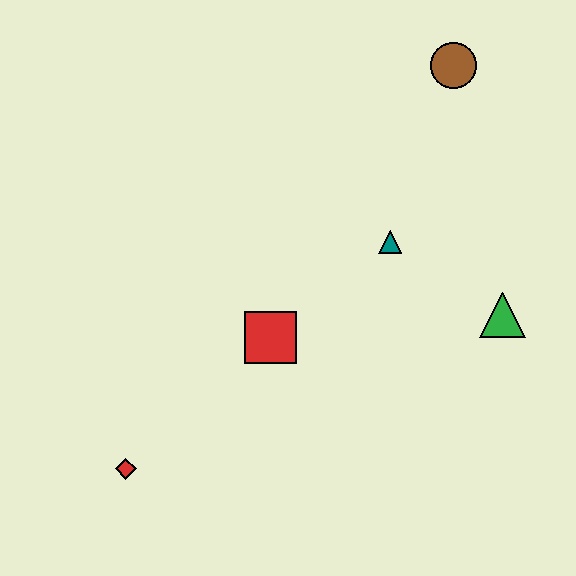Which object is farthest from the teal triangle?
The red diamond is farthest from the teal triangle.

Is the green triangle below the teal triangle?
Yes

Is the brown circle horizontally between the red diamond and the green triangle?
Yes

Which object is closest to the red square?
The teal triangle is closest to the red square.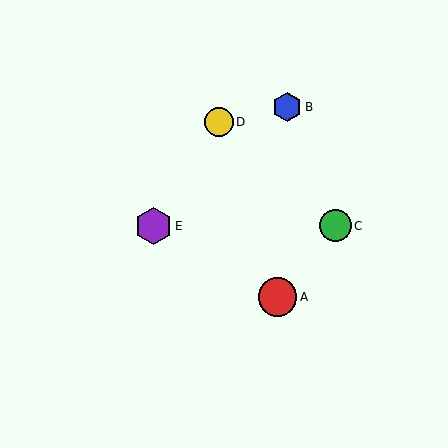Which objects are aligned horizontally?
Objects C, E are aligned horizontally.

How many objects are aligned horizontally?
2 objects (C, E) are aligned horizontally.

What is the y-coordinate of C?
Object C is at y≈226.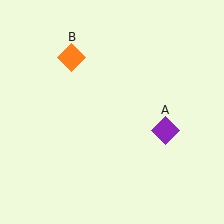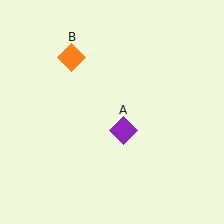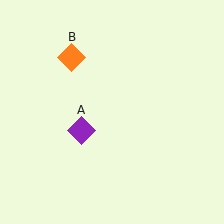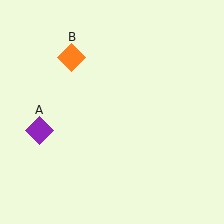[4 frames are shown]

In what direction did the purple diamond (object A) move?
The purple diamond (object A) moved left.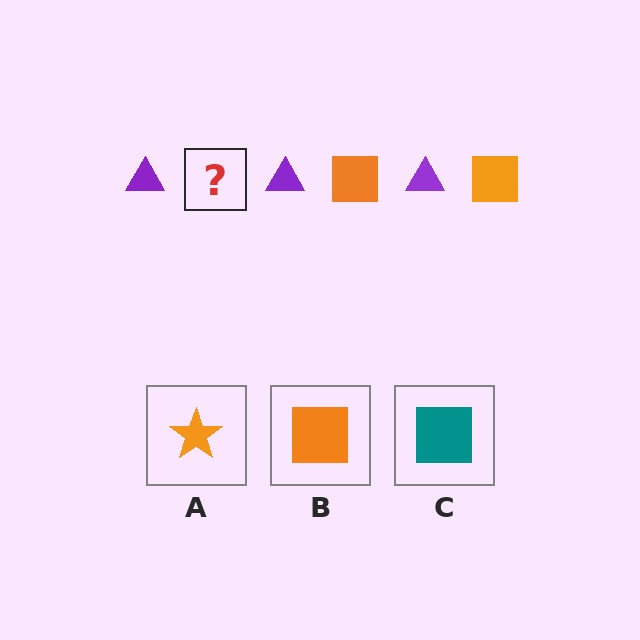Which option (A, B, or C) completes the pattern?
B.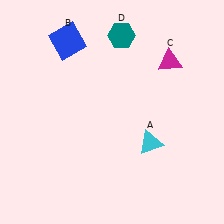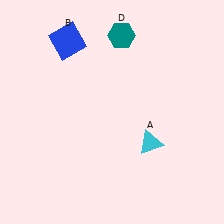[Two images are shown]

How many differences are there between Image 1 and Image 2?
There is 1 difference between the two images.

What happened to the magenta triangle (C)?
The magenta triangle (C) was removed in Image 2. It was in the top-right area of Image 1.